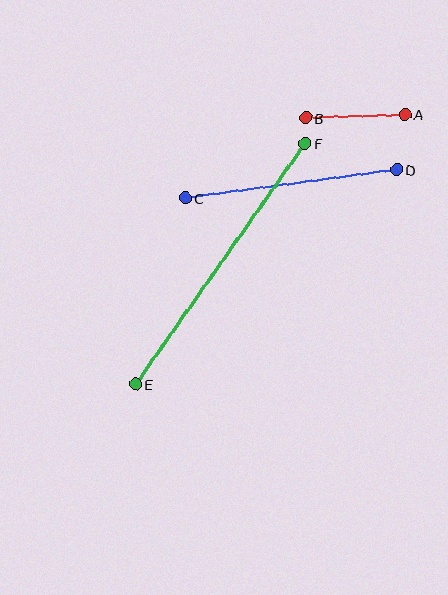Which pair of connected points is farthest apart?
Points E and F are farthest apart.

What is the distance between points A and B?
The distance is approximately 99 pixels.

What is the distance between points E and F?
The distance is approximately 295 pixels.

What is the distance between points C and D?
The distance is approximately 213 pixels.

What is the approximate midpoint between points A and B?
The midpoint is at approximately (355, 116) pixels.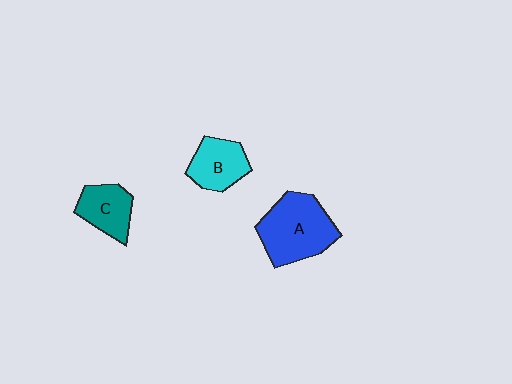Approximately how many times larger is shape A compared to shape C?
Approximately 1.7 times.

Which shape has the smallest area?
Shape C (teal).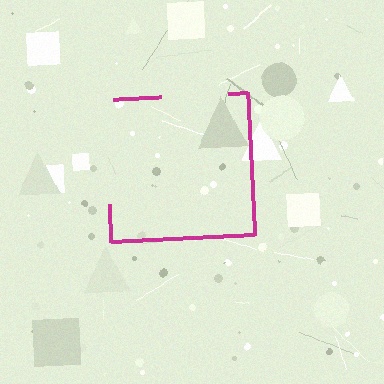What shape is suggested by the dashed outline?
The dashed outline suggests a square.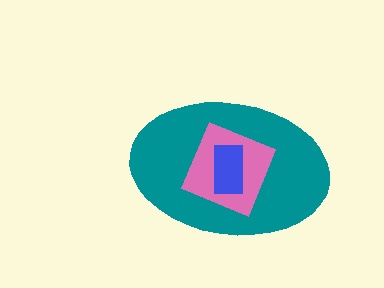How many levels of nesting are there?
3.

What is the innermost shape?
The blue rectangle.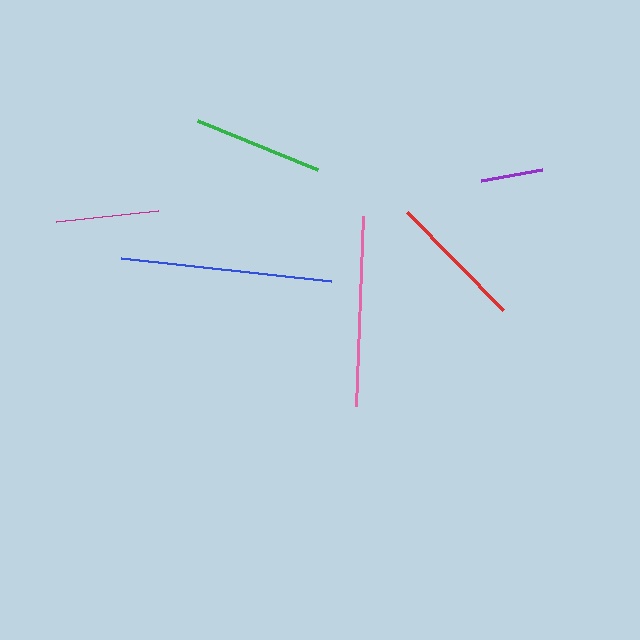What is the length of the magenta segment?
The magenta segment is approximately 102 pixels long.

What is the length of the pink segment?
The pink segment is approximately 190 pixels long.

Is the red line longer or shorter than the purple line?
The red line is longer than the purple line.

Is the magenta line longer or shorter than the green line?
The green line is longer than the magenta line.